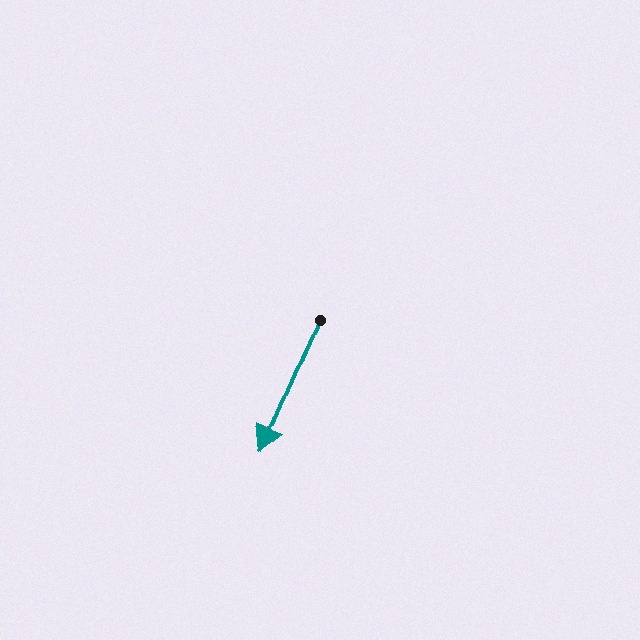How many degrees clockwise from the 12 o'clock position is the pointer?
Approximately 203 degrees.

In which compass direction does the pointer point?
Southwest.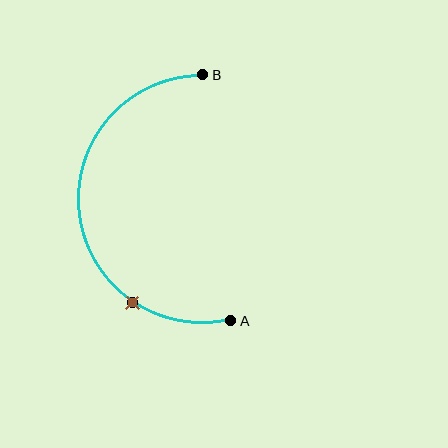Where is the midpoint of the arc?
The arc midpoint is the point on the curve farthest from the straight line joining A and B. It sits to the left of that line.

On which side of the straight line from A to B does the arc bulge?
The arc bulges to the left of the straight line connecting A and B.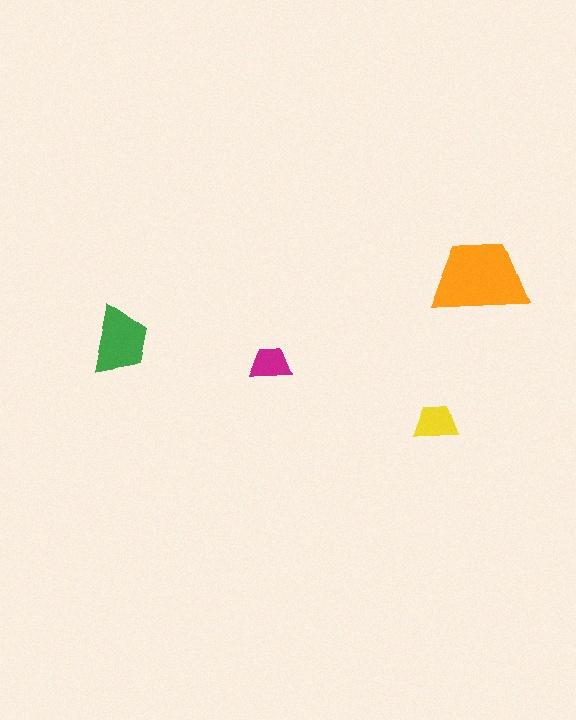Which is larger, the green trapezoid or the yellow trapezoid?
The green one.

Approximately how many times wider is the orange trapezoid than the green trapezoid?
About 1.5 times wider.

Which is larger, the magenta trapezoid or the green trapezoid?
The green one.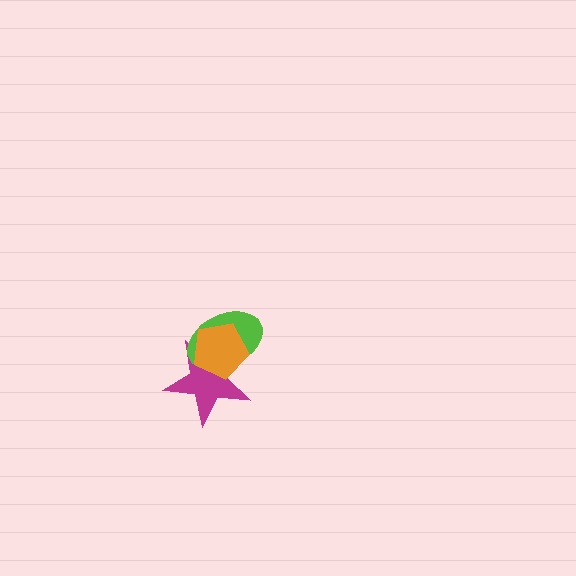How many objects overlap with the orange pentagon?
2 objects overlap with the orange pentagon.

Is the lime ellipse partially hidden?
Yes, it is partially covered by another shape.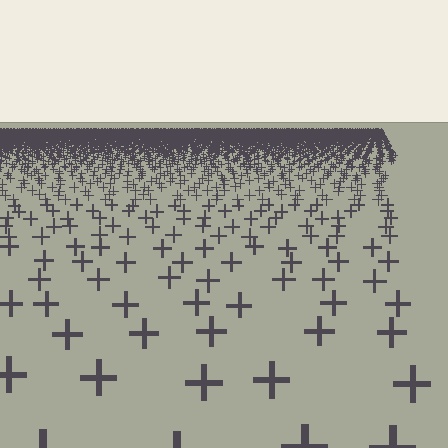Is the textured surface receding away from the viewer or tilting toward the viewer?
The surface is receding away from the viewer. Texture elements get smaller and denser toward the top.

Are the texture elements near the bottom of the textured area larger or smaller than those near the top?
Larger. Near the bottom, elements are closer to the viewer and appear at a bigger on-screen size.